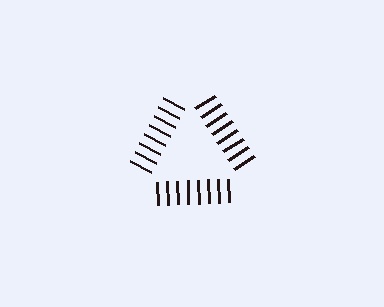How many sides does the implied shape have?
3 sides — the line-ends trace a triangle.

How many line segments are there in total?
24 — 8 along each of the 3 edges.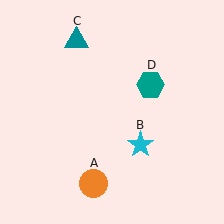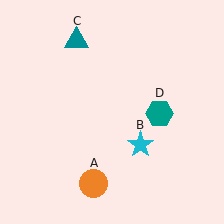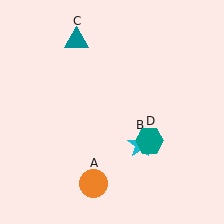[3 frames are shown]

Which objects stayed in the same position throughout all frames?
Orange circle (object A) and cyan star (object B) and teal triangle (object C) remained stationary.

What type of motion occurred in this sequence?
The teal hexagon (object D) rotated clockwise around the center of the scene.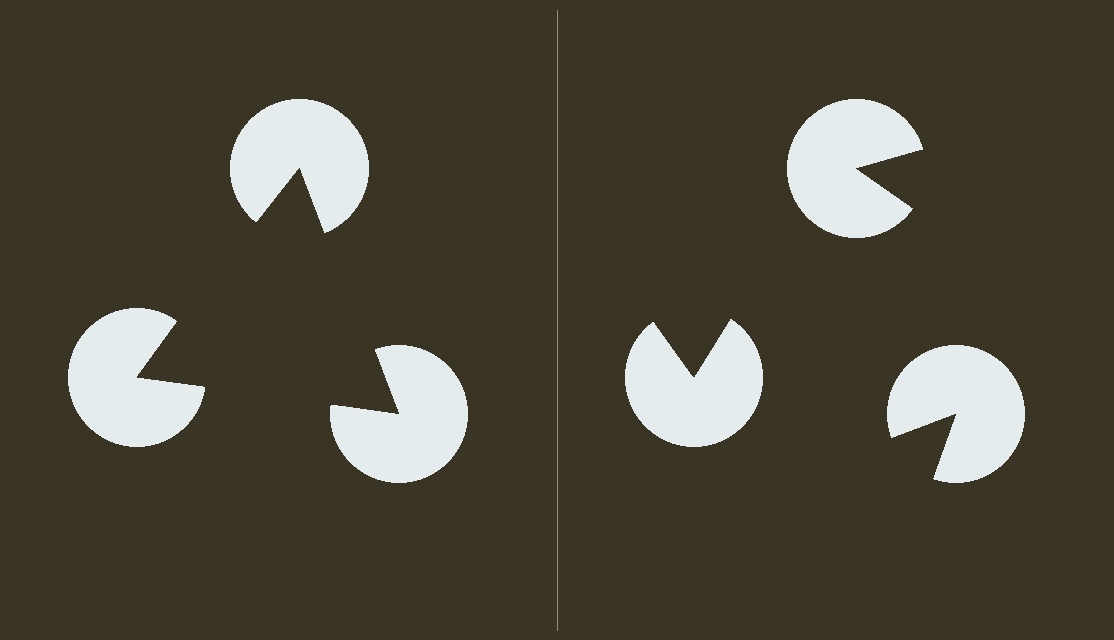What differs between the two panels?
The pac-man discs are positioned identically on both sides; only the wedge orientations differ. On the left they align to a triangle; on the right they are misaligned.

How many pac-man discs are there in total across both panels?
6 — 3 on each side.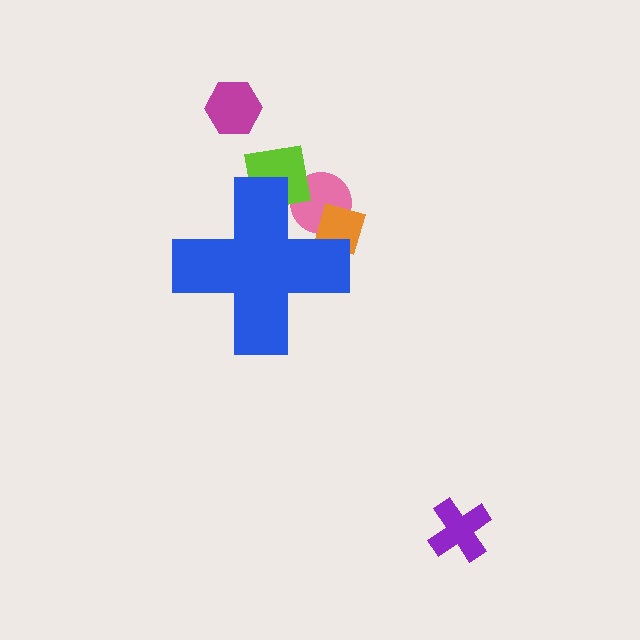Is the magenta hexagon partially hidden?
No, the magenta hexagon is fully visible.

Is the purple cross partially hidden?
No, the purple cross is fully visible.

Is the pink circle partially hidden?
Yes, the pink circle is partially hidden behind the blue cross.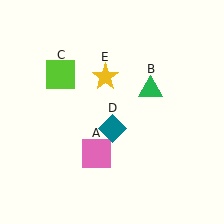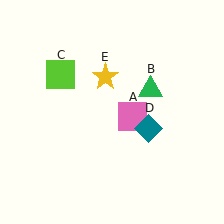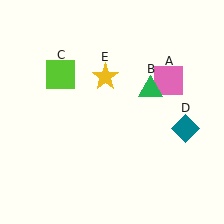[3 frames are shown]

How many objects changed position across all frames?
2 objects changed position: pink square (object A), teal diamond (object D).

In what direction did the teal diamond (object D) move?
The teal diamond (object D) moved right.